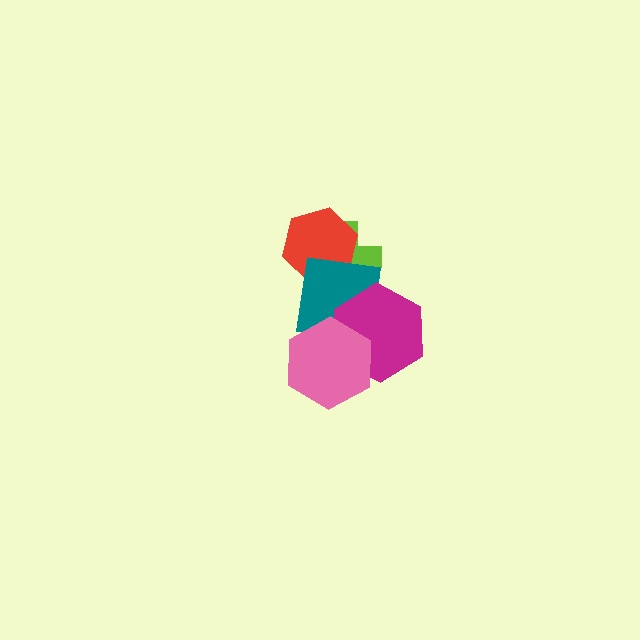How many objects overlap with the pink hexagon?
2 objects overlap with the pink hexagon.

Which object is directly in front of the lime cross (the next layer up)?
The red hexagon is directly in front of the lime cross.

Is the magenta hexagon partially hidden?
Yes, it is partially covered by another shape.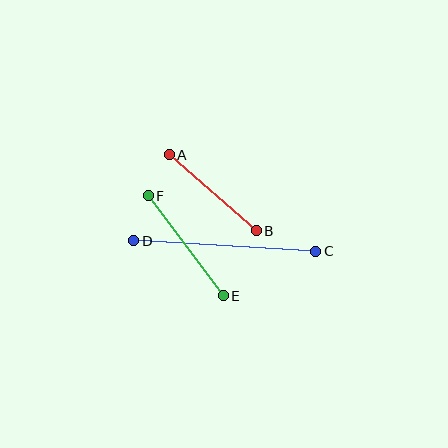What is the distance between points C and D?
The distance is approximately 183 pixels.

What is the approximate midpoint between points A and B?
The midpoint is at approximately (213, 193) pixels.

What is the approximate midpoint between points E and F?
The midpoint is at approximately (186, 246) pixels.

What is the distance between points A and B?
The distance is approximately 116 pixels.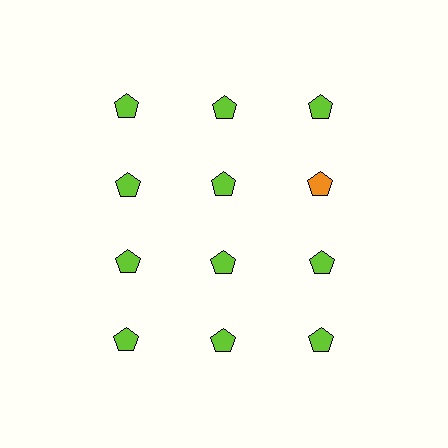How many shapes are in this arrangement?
There are 12 shapes arranged in a grid pattern.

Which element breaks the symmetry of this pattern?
The orange pentagon in the second row, center column breaks the symmetry. All other shapes are lime pentagons.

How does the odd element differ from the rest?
It has a different color: orange instead of lime.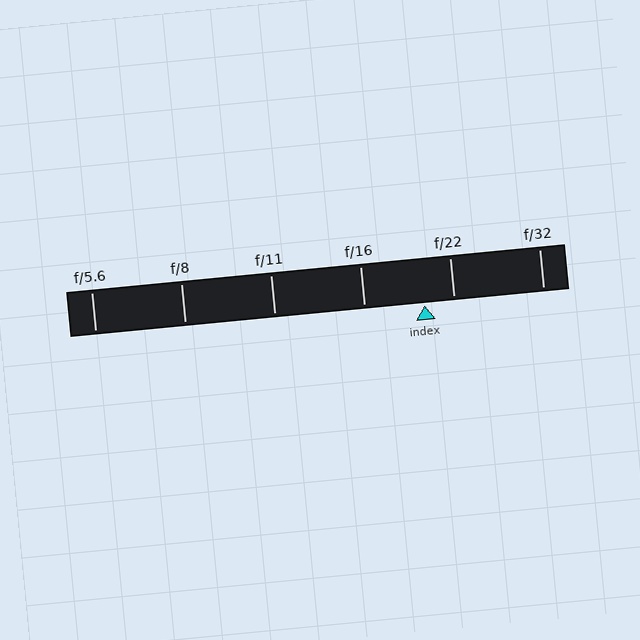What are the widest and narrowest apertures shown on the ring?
The widest aperture shown is f/5.6 and the narrowest is f/32.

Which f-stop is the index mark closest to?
The index mark is closest to f/22.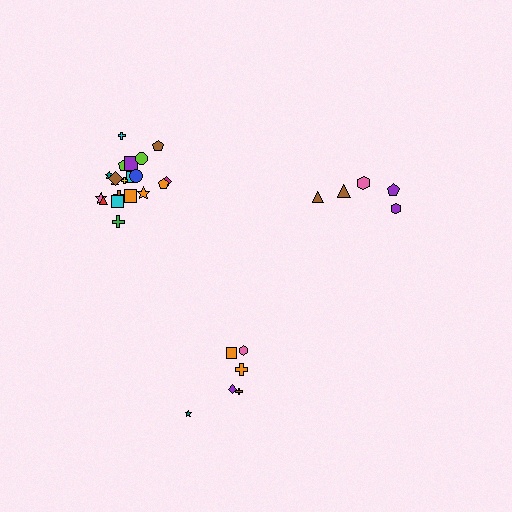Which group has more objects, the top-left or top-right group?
The top-left group.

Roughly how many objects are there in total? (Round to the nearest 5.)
Roughly 35 objects in total.